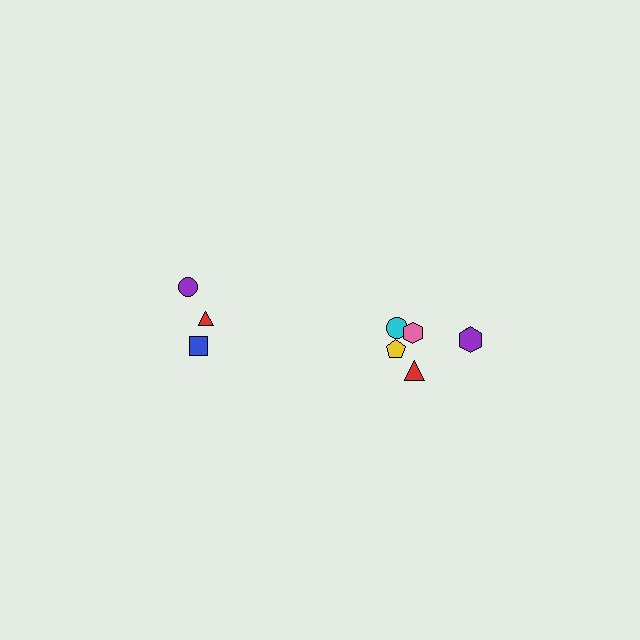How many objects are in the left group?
There are 3 objects.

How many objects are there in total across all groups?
There are 9 objects.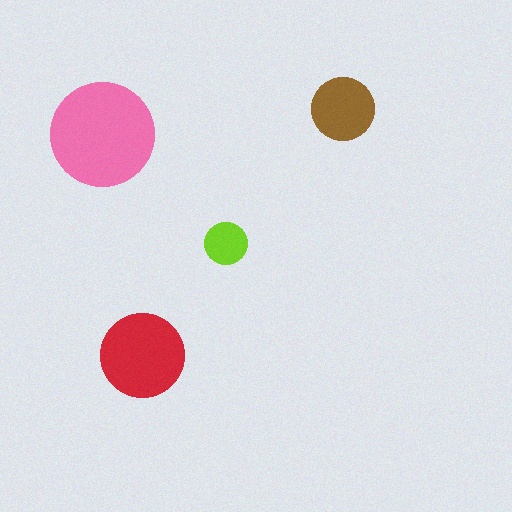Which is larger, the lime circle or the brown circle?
The brown one.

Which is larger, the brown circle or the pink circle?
The pink one.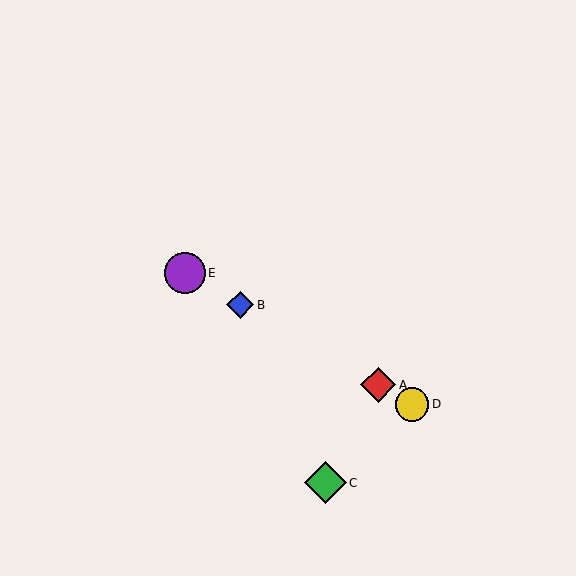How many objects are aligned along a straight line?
4 objects (A, B, D, E) are aligned along a straight line.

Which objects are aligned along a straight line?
Objects A, B, D, E are aligned along a straight line.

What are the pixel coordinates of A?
Object A is at (378, 385).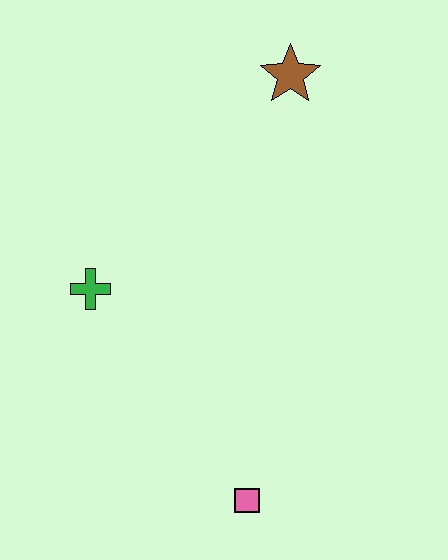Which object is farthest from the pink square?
The brown star is farthest from the pink square.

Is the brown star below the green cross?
No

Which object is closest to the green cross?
The pink square is closest to the green cross.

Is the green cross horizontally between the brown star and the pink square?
No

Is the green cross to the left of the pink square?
Yes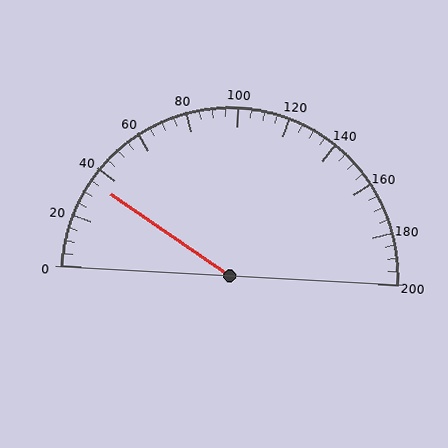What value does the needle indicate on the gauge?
The needle indicates approximately 35.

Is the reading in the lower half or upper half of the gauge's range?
The reading is in the lower half of the range (0 to 200).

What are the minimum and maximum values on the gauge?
The gauge ranges from 0 to 200.